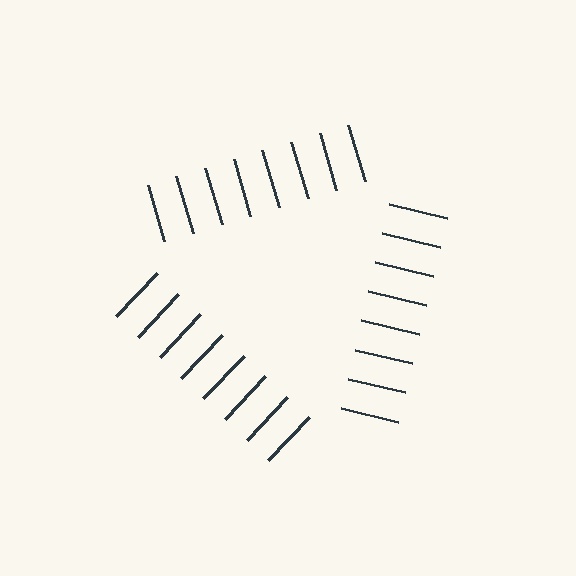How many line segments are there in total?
24 — 8 along each of the 3 edges.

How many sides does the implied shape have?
3 sides — the line-ends trace a triangle.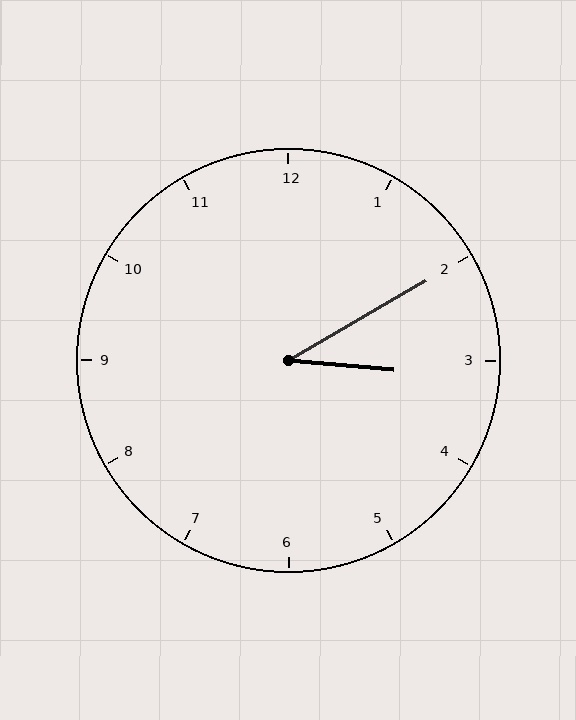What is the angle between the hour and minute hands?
Approximately 35 degrees.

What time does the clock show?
3:10.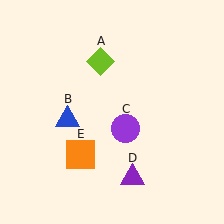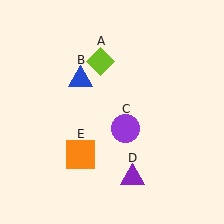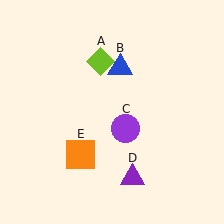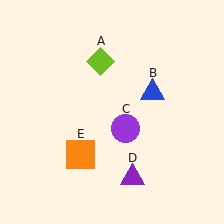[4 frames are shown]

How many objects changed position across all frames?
1 object changed position: blue triangle (object B).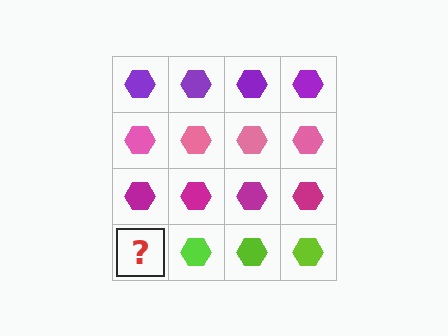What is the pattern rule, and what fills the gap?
The rule is that each row has a consistent color. The gap should be filled with a lime hexagon.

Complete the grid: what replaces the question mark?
The question mark should be replaced with a lime hexagon.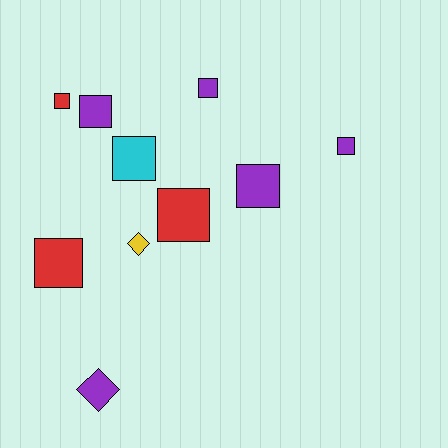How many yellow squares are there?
There are no yellow squares.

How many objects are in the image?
There are 10 objects.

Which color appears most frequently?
Purple, with 5 objects.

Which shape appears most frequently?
Square, with 8 objects.